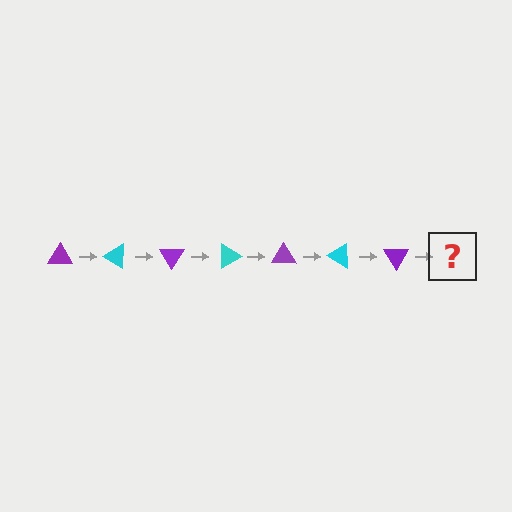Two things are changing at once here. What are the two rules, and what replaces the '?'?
The two rules are that it rotates 30 degrees each step and the color cycles through purple and cyan. The '?' should be a cyan triangle, rotated 210 degrees from the start.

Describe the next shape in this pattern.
It should be a cyan triangle, rotated 210 degrees from the start.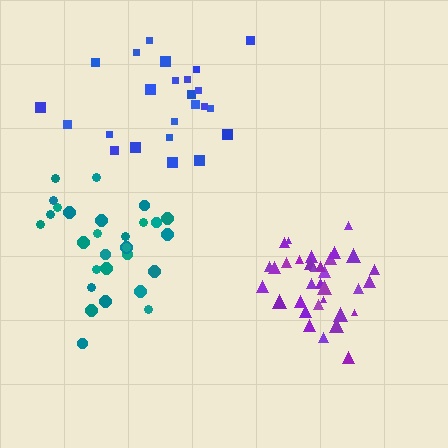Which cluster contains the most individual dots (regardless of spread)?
Purple (34).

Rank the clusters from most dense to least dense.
purple, teal, blue.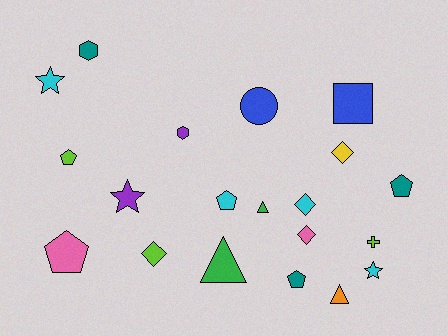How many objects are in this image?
There are 20 objects.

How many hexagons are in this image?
There are 2 hexagons.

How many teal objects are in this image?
There are 3 teal objects.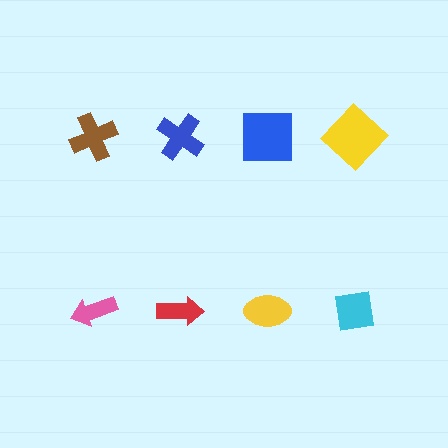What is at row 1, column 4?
A yellow diamond.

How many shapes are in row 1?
4 shapes.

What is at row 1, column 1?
A brown cross.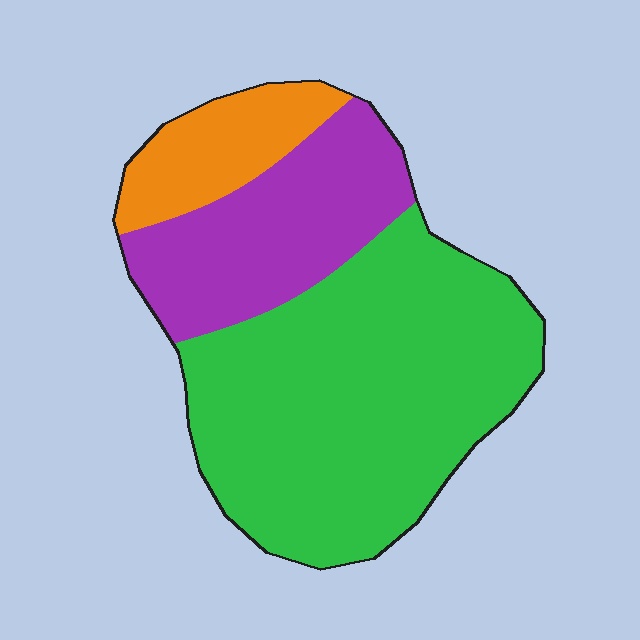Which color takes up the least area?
Orange, at roughly 15%.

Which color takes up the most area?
Green, at roughly 60%.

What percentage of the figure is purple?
Purple covers roughly 25% of the figure.